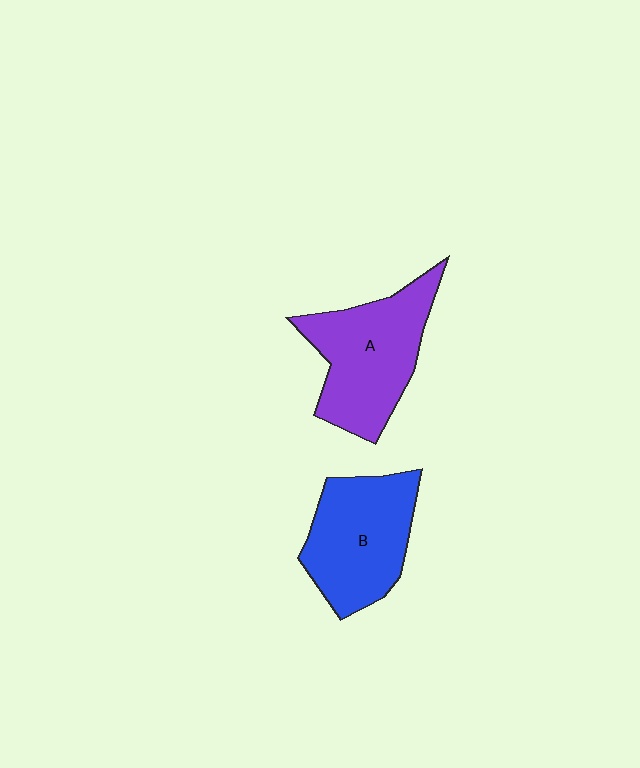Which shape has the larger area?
Shape A (purple).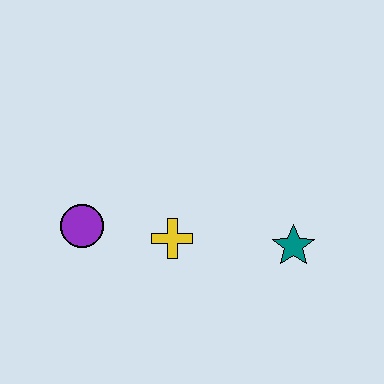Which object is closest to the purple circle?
The yellow cross is closest to the purple circle.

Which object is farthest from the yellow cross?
The teal star is farthest from the yellow cross.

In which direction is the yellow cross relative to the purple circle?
The yellow cross is to the right of the purple circle.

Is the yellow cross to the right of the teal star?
No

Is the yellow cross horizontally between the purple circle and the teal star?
Yes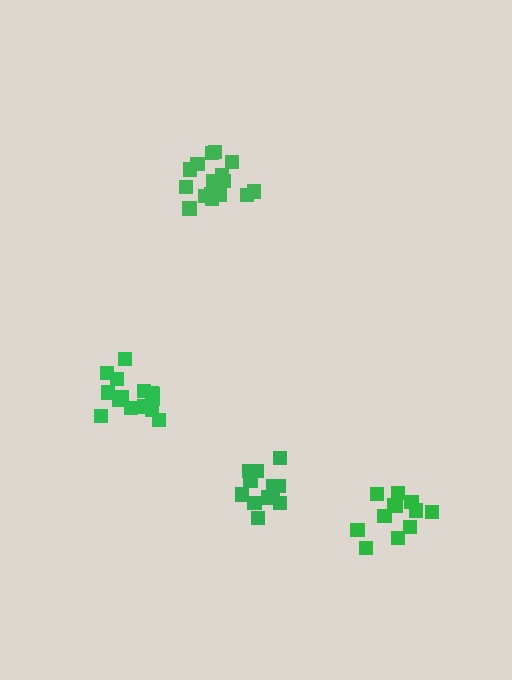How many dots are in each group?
Group 1: 15 dots, Group 2: 16 dots, Group 3: 12 dots, Group 4: 12 dots (55 total).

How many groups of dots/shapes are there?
There are 4 groups.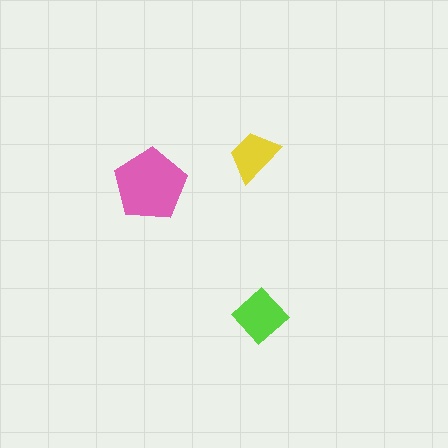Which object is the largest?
The pink pentagon.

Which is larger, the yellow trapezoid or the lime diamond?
The lime diamond.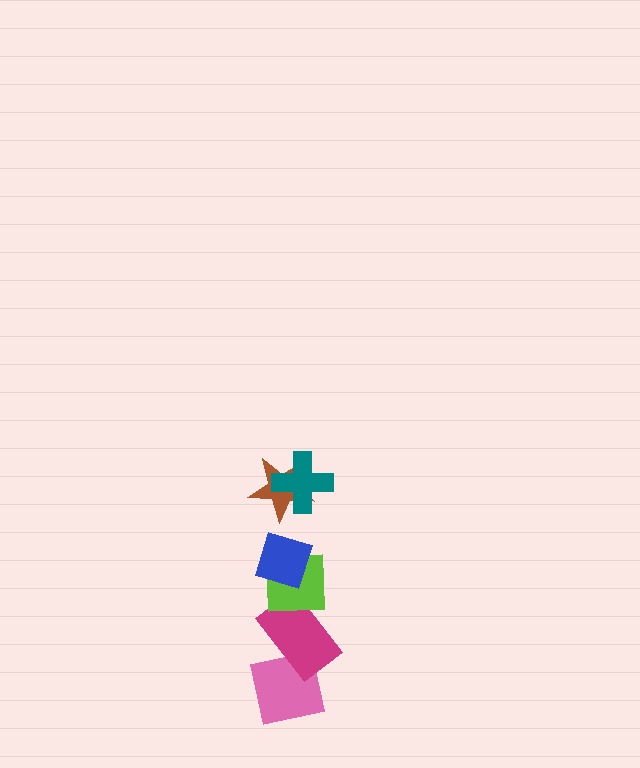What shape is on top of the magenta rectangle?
The lime square is on top of the magenta rectangle.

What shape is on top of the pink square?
The magenta rectangle is on top of the pink square.